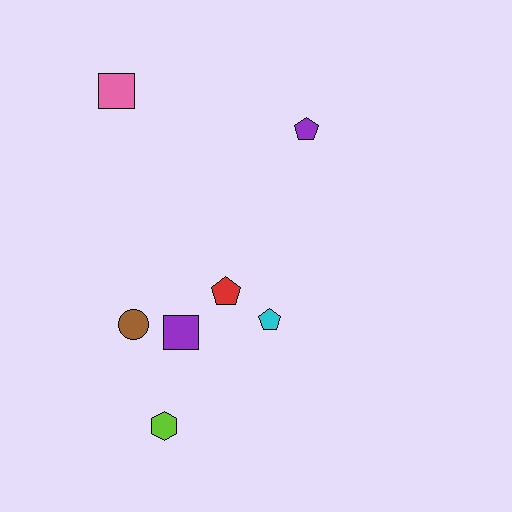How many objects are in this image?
There are 7 objects.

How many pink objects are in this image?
There is 1 pink object.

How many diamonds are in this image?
There are no diamonds.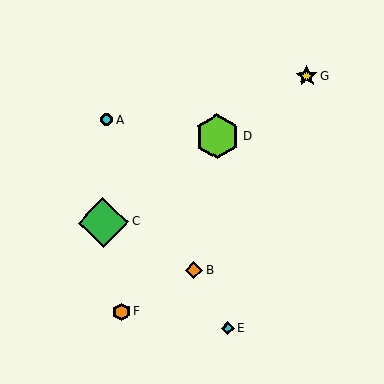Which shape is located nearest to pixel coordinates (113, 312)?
The orange hexagon (labeled F) at (121, 312) is nearest to that location.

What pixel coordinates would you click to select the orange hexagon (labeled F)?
Click at (121, 312) to select the orange hexagon F.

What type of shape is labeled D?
Shape D is a lime hexagon.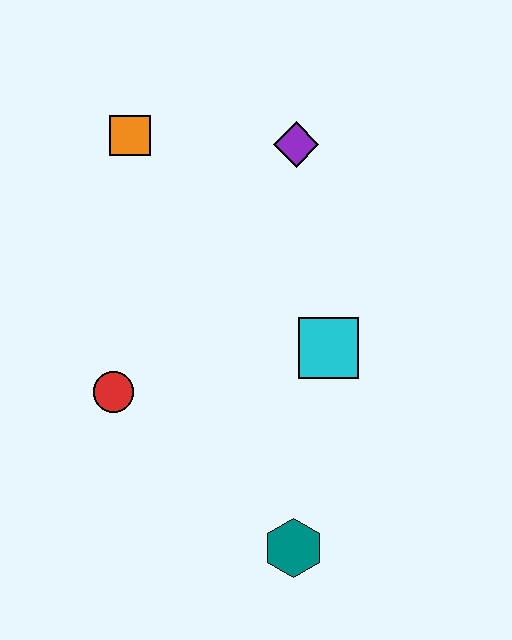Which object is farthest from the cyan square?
The orange square is farthest from the cyan square.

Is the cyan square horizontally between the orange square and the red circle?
No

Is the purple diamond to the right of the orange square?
Yes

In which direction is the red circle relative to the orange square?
The red circle is below the orange square.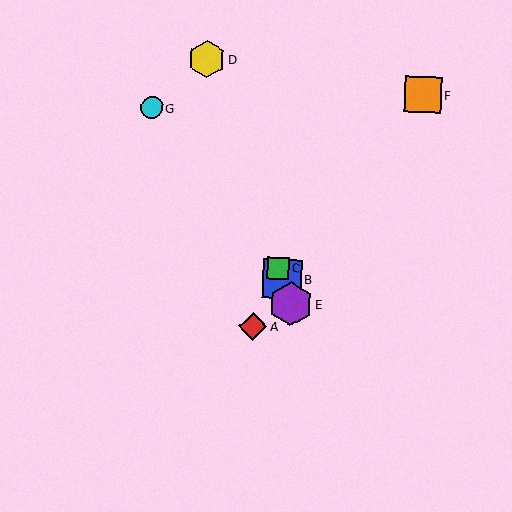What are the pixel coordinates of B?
Object B is at (282, 279).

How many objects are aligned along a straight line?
4 objects (B, C, D, E) are aligned along a straight line.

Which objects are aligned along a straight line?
Objects B, C, D, E are aligned along a straight line.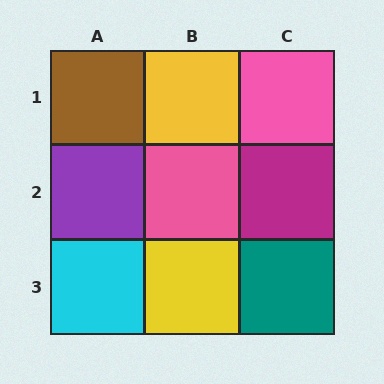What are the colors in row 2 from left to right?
Purple, pink, magenta.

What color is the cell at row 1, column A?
Brown.